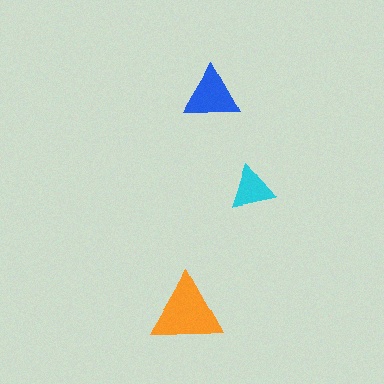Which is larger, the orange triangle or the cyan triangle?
The orange one.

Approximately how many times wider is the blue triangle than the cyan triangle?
About 1.5 times wider.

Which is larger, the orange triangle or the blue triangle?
The orange one.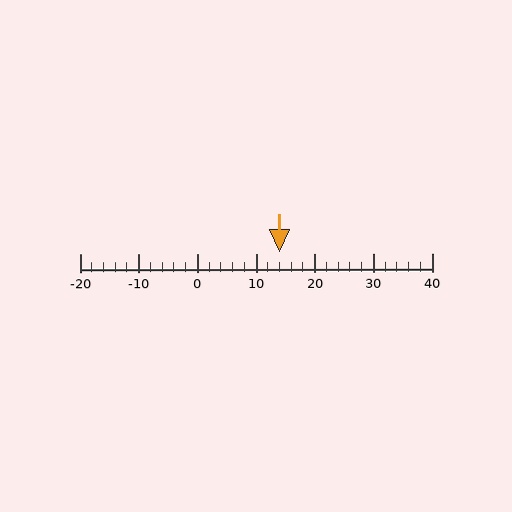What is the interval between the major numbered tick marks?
The major tick marks are spaced 10 units apart.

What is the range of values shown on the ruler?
The ruler shows values from -20 to 40.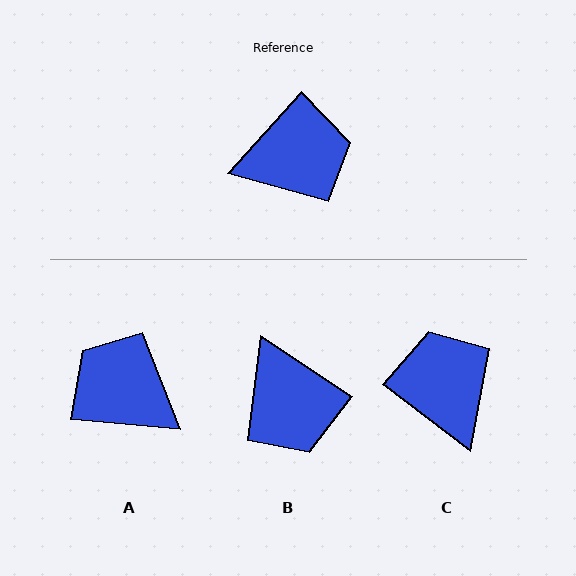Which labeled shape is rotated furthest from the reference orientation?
A, about 127 degrees away.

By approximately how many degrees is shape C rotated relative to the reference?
Approximately 95 degrees counter-clockwise.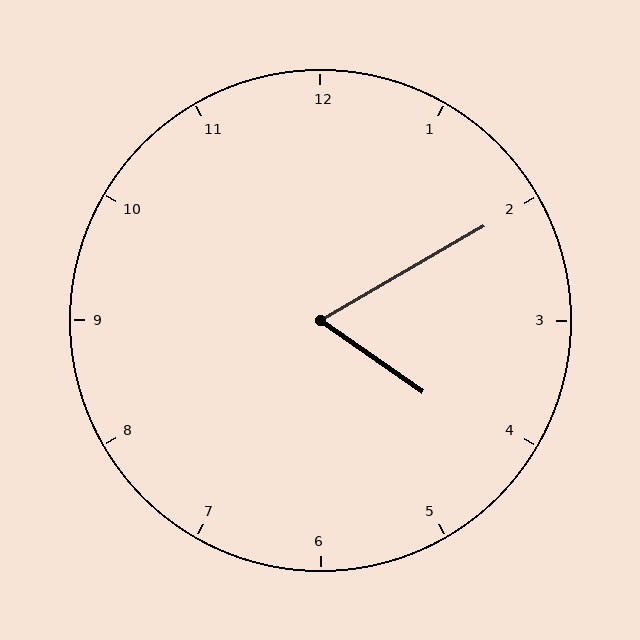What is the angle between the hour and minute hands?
Approximately 65 degrees.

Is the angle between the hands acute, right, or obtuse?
It is acute.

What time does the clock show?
4:10.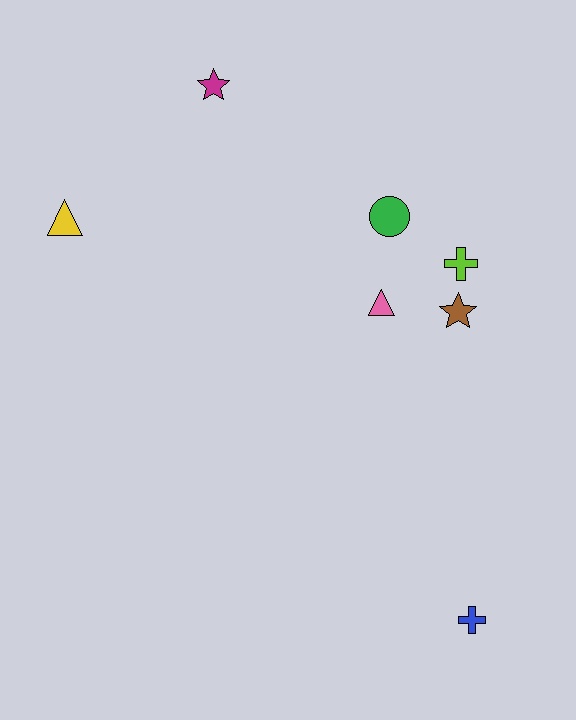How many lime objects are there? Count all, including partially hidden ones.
There is 1 lime object.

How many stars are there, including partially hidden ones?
There are 2 stars.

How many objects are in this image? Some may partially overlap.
There are 7 objects.